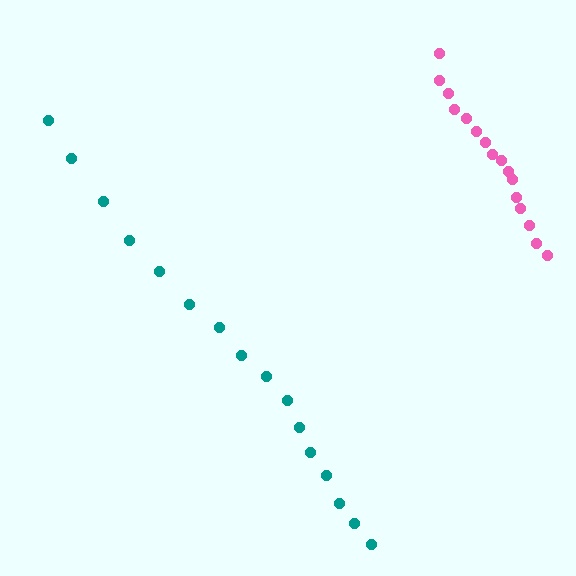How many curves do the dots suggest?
There are 2 distinct paths.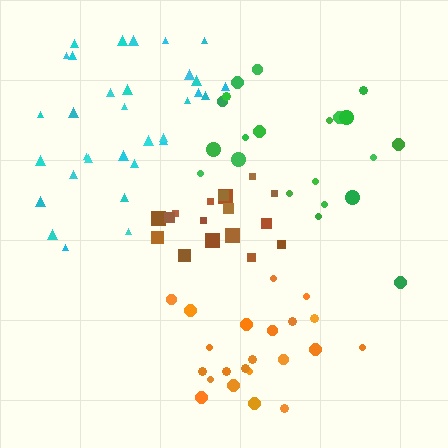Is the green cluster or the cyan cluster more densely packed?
Cyan.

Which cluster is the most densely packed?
Brown.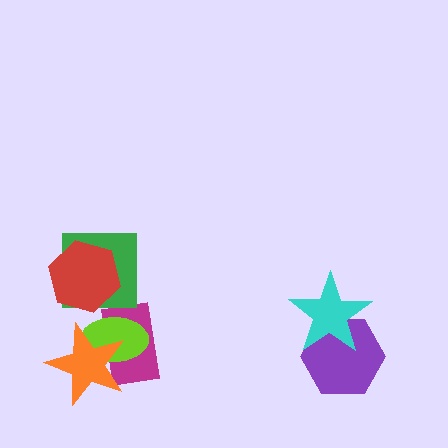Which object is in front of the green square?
The red hexagon is in front of the green square.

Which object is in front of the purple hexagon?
The cyan star is in front of the purple hexagon.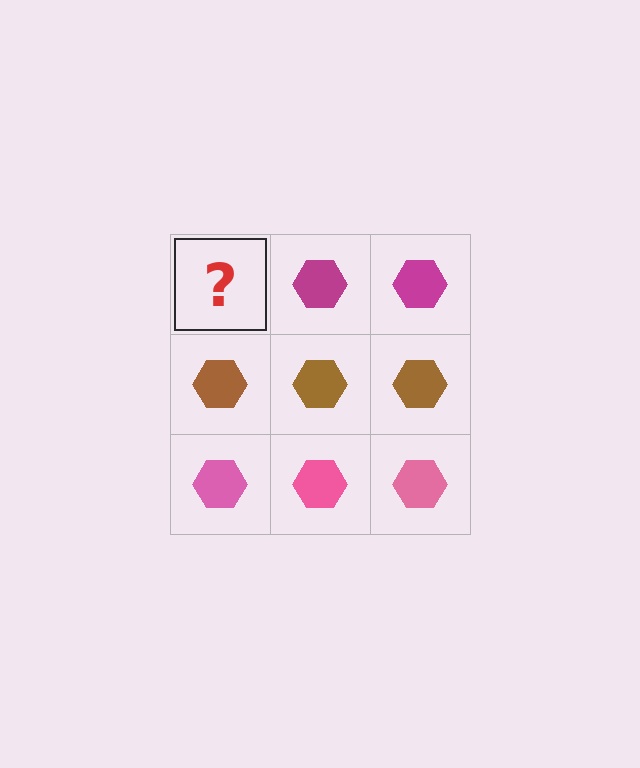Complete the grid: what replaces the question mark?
The question mark should be replaced with a magenta hexagon.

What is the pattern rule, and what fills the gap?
The rule is that each row has a consistent color. The gap should be filled with a magenta hexagon.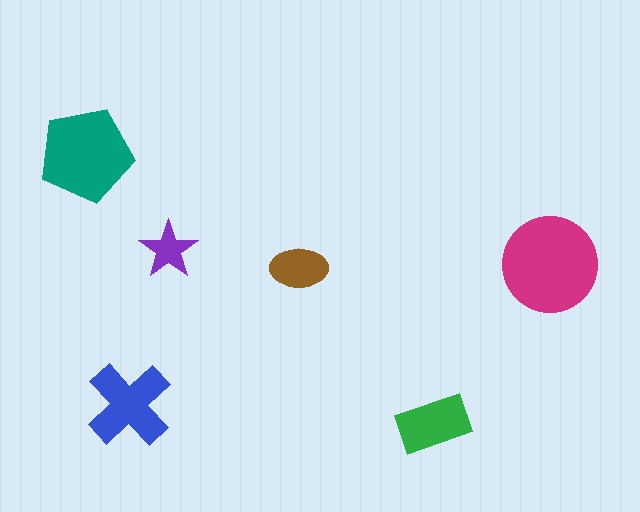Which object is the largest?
The magenta circle.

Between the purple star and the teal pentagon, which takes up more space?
The teal pentagon.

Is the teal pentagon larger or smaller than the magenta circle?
Smaller.